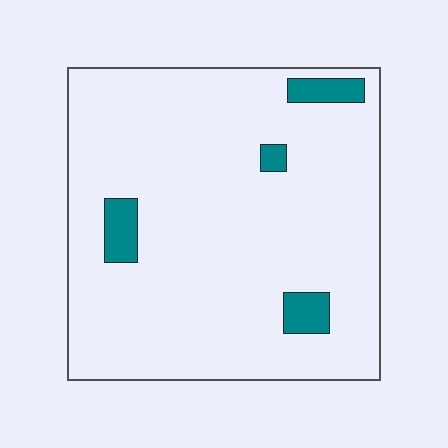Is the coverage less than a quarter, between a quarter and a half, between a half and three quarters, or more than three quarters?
Less than a quarter.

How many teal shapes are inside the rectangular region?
4.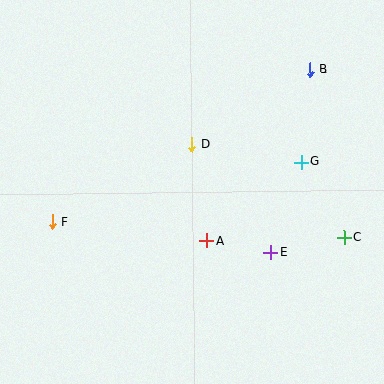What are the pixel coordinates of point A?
Point A is at (206, 241).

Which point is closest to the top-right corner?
Point B is closest to the top-right corner.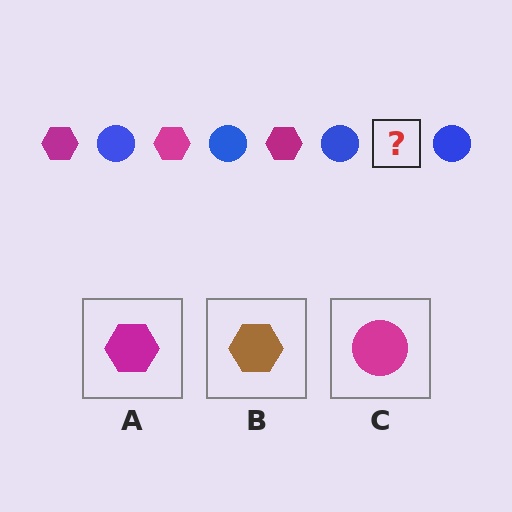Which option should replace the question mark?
Option A.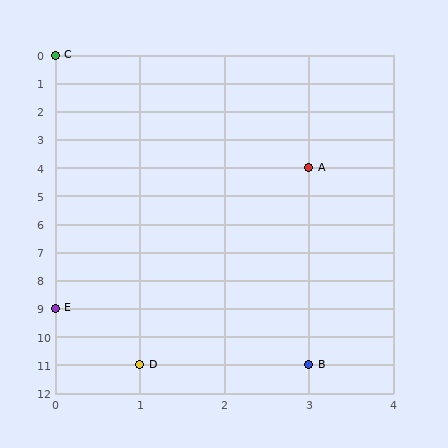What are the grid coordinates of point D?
Point D is at grid coordinates (1, 11).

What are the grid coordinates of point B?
Point B is at grid coordinates (3, 11).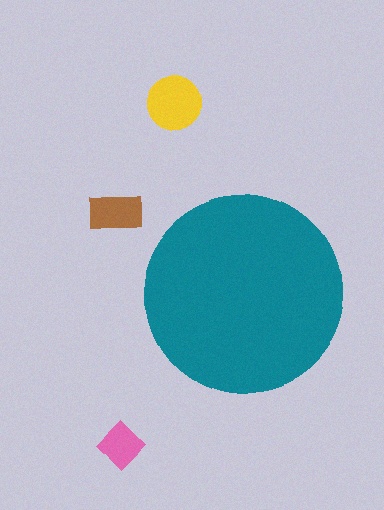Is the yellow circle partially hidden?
No, the yellow circle is fully visible.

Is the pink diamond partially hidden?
No, the pink diamond is fully visible.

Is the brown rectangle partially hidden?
No, the brown rectangle is fully visible.